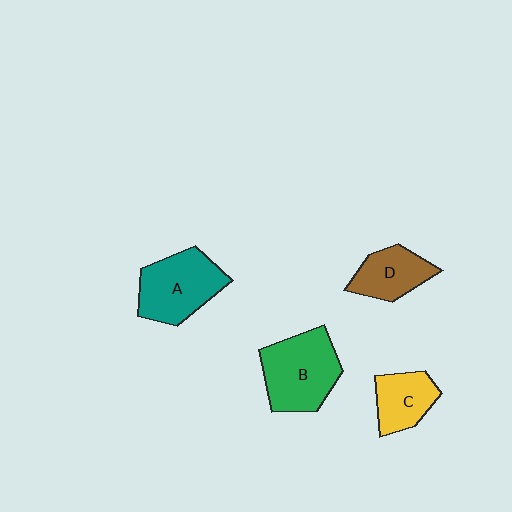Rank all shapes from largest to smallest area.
From largest to smallest: B (green), A (teal), D (brown), C (yellow).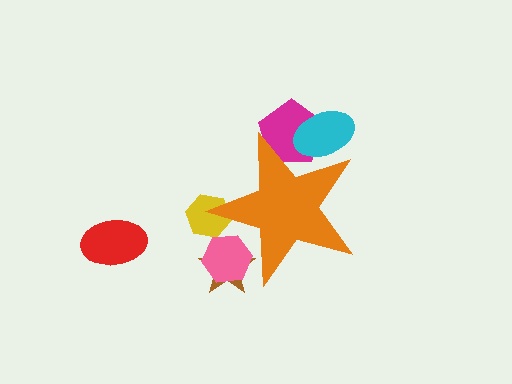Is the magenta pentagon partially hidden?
Yes, the magenta pentagon is partially hidden behind the orange star.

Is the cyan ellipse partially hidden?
Yes, the cyan ellipse is partially hidden behind the orange star.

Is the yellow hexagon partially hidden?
Yes, the yellow hexagon is partially hidden behind the orange star.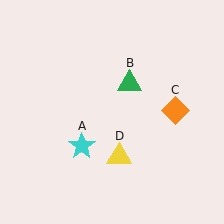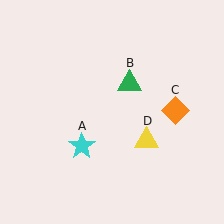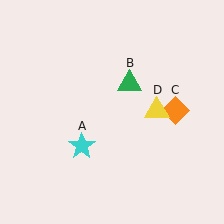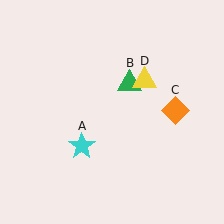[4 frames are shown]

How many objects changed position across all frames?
1 object changed position: yellow triangle (object D).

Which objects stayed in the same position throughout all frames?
Cyan star (object A) and green triangle (object B) and orange diamond (object C) remained stationary.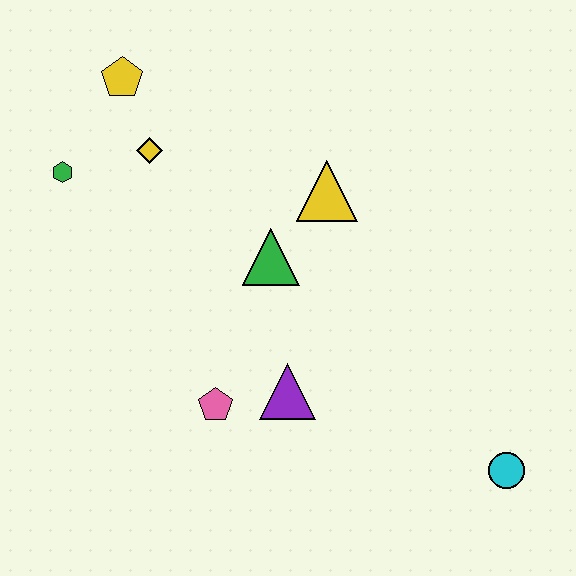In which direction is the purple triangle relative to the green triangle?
The purple triangle is below the green triangle.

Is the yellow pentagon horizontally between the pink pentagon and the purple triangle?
No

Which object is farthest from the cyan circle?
The yellow pentagon is farthest from the cyan circle.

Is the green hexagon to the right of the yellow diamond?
No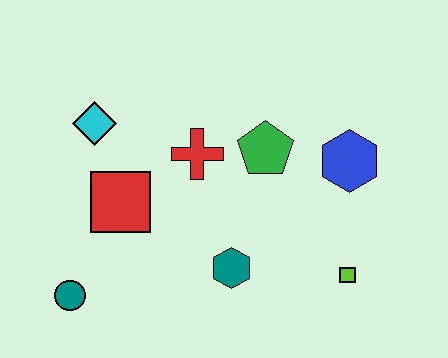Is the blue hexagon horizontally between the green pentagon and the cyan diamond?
No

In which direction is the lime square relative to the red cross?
The lime square is to the right of the red cross.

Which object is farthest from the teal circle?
The blue hexagon is farthest from the teal circle.